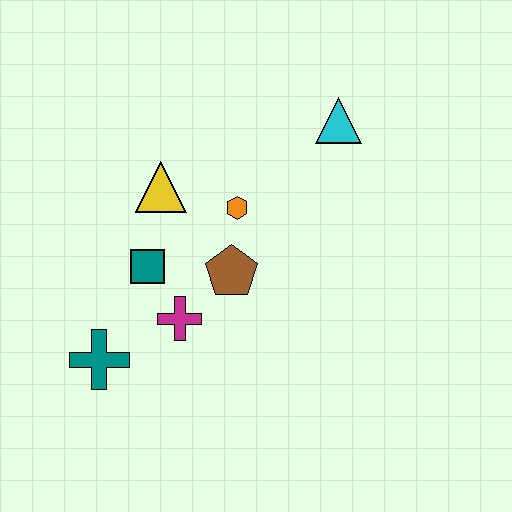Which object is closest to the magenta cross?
The teal square is closest to the magenta cross.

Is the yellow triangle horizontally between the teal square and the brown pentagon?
Yes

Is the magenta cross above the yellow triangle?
No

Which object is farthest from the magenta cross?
The cyan triangle is farthest from the magenta cross.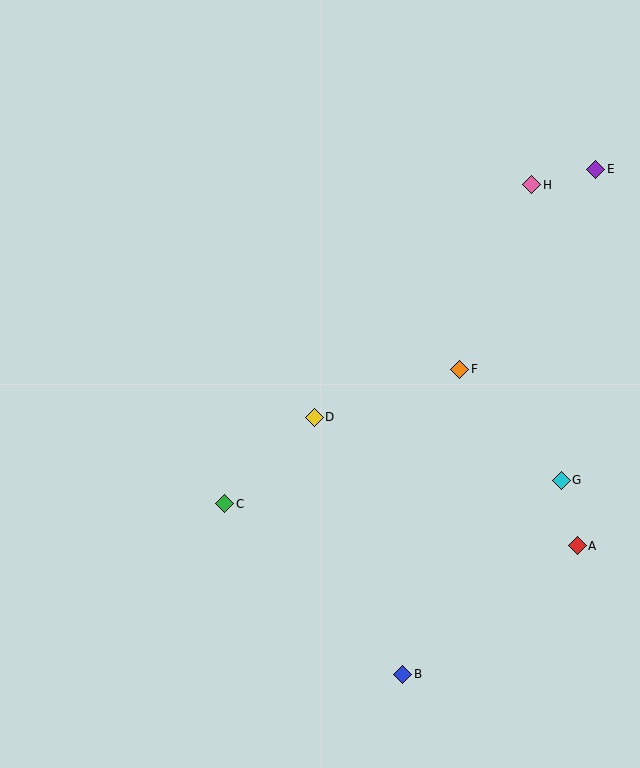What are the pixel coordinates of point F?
Point F is at (460, 369).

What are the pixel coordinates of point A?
Point A is at (577, 546).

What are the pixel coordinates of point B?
Point B is at (403, 674).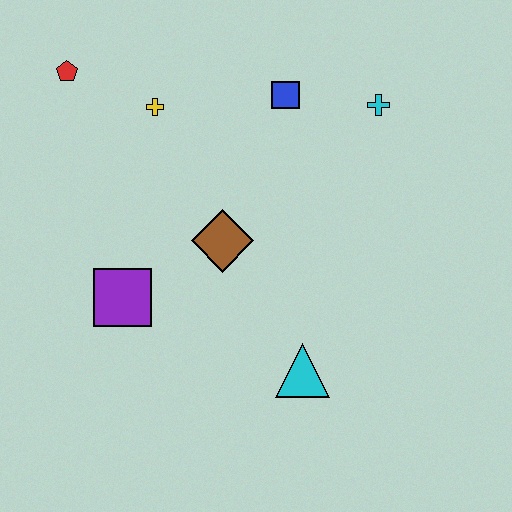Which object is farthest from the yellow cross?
The cyan triangle is farthest from the yellow cross.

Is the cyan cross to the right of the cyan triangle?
Yes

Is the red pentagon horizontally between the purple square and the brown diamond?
No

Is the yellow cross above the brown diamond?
Yes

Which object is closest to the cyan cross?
The blue square is closest to the cyan cross.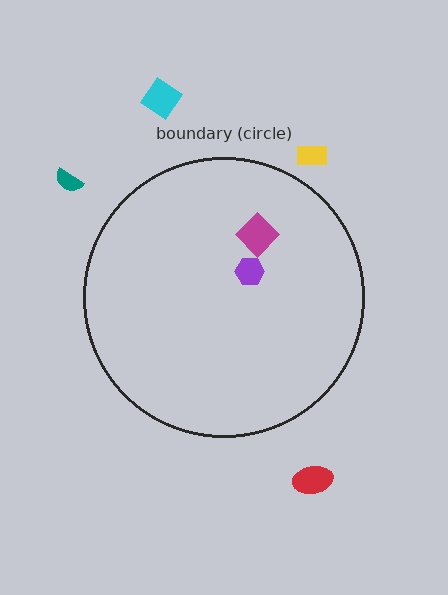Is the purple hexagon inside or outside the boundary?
Inside.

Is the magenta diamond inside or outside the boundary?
Inside.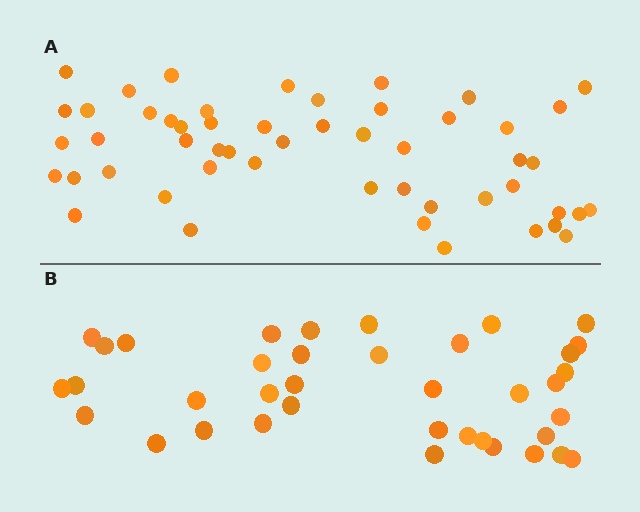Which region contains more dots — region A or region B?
Region A (the top region) has more dots.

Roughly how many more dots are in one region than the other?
Region A has approximately 15 more dots than region B.